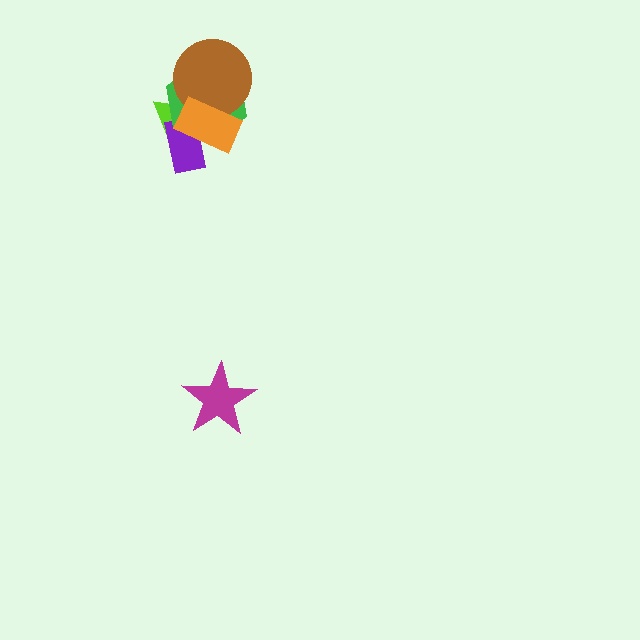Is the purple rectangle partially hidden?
Yes, it is partially covered by another shape.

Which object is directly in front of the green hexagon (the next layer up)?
The brown circle is directly in front of the green hexagon.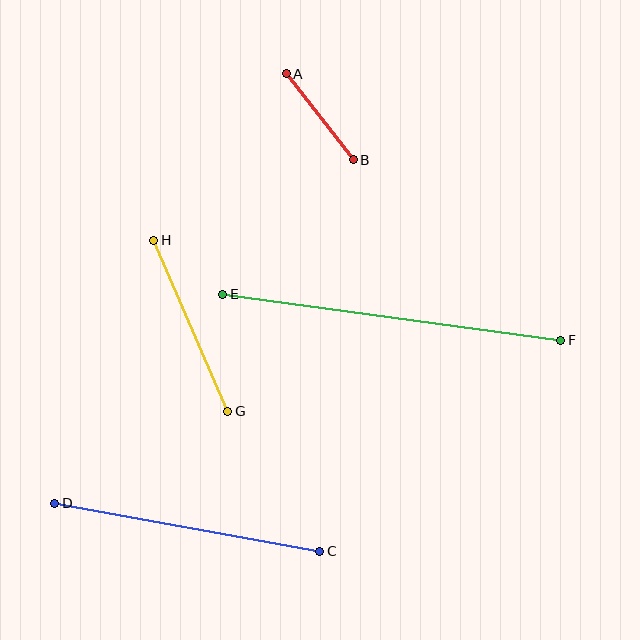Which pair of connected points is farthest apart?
Points E and F are farthest apart.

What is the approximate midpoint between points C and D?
The midpoint is at approximately (187, 527) pixels.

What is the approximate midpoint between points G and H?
The midpoint is at approximately (191, 326) pixels.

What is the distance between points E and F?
The distance is approximately 341 pixels.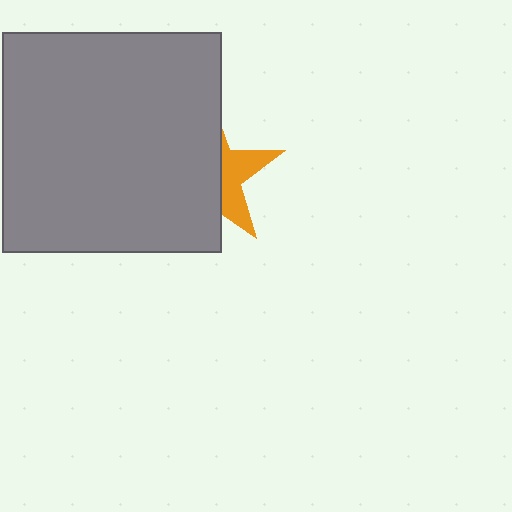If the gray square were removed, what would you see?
You would see the complete orange star.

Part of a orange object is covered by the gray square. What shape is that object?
It is a star.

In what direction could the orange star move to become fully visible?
The orange star could move right. That would shift it out from behind the gray square entirely.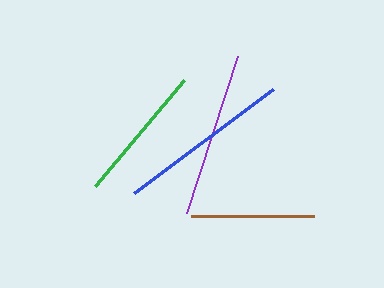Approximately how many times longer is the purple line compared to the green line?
The purple line is approximately 1.2 times the length of the green line.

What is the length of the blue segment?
The blue segment is approximately 174 pixels long.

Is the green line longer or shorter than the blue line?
The blue line is longer than the green line.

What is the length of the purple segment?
The purple segment is approximately 166 pixels long.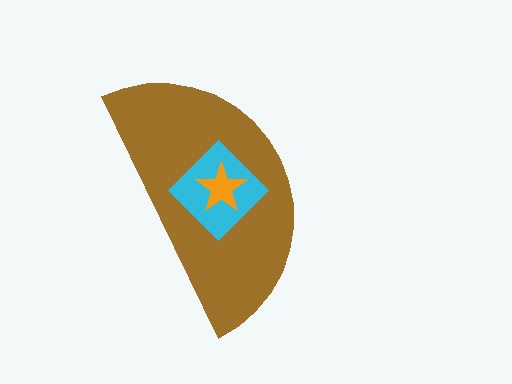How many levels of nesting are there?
3.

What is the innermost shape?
The orange star.